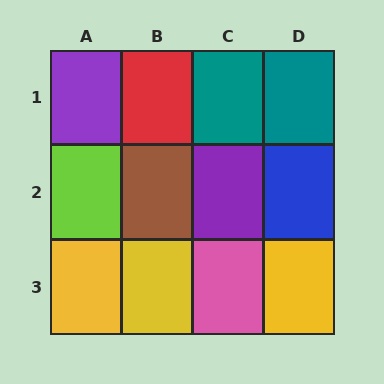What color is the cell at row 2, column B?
Brown.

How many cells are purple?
2 cells are purple.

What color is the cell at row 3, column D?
Yellow.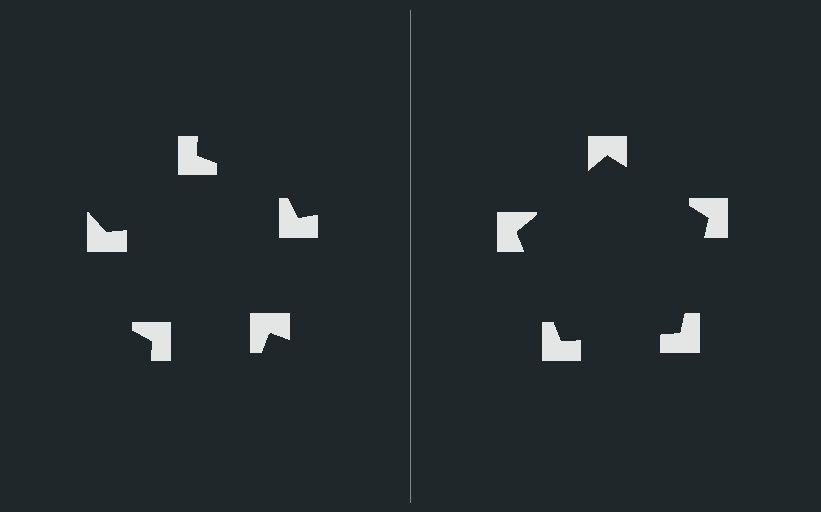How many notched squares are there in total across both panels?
10 — 5 on each side.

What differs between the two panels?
The notched squares are positioned identically on both sides; only the wedge orientations differ. On the right they align to a pentagon; on the left they are misaligned.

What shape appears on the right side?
An illusory pentagon.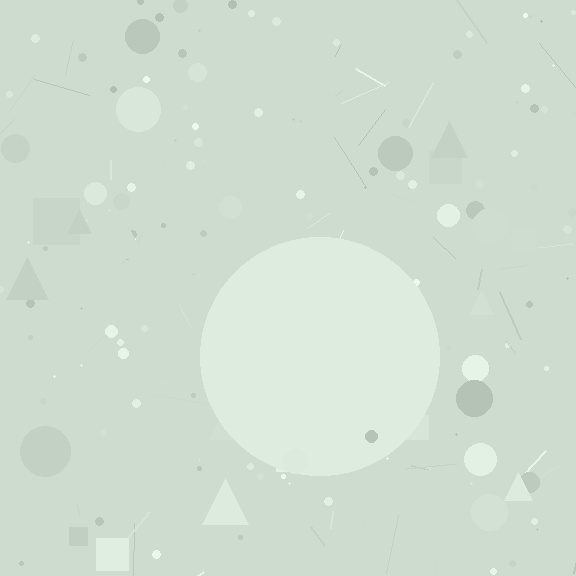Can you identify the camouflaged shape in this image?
The camouflaged shape is a circle.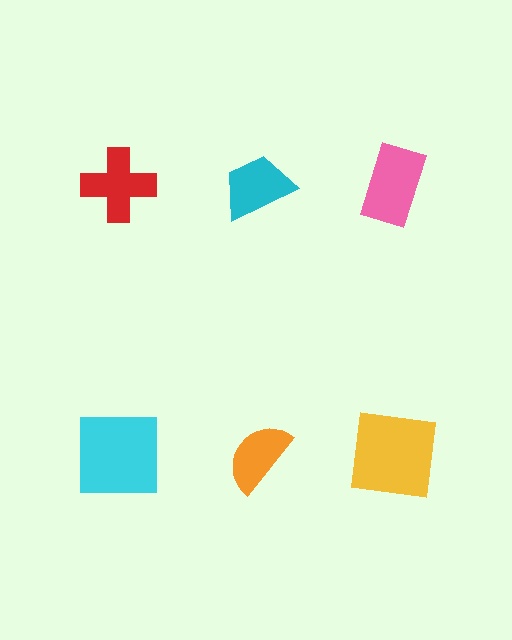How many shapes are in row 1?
3 shapes.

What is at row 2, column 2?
An orange semicircle.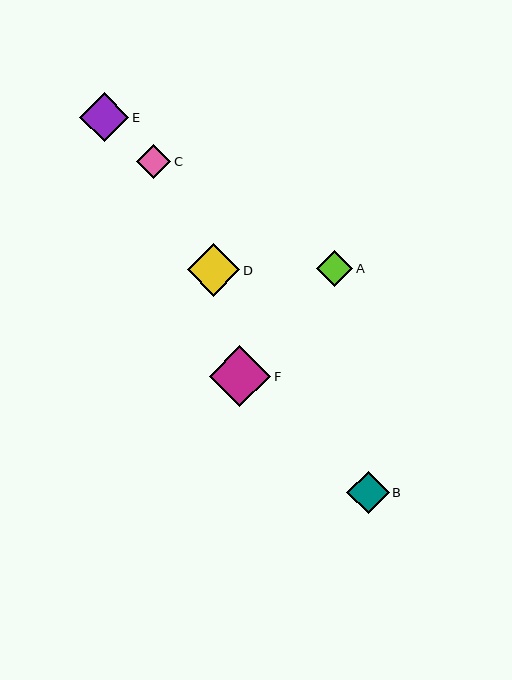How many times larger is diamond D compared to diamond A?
Diamond D is approximately 1.5 times the size of diamond A.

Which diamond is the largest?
Diamond F is the largest with a size of approximately 61 pixels.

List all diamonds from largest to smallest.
From largest to smallest: F, D, E, B, A, C.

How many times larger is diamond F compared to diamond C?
Diamond F is approximately 1.8 times the size of diamond C.